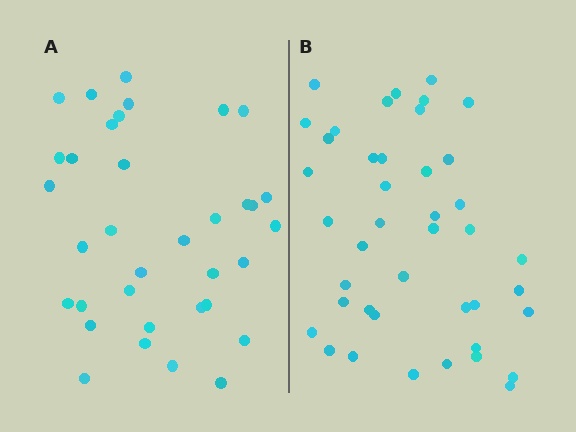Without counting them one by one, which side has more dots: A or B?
Region B (the right region) has more dots.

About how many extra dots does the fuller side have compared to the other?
Region B has roughly 8 or so more dots than region A.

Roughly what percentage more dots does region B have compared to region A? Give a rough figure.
About 20% more.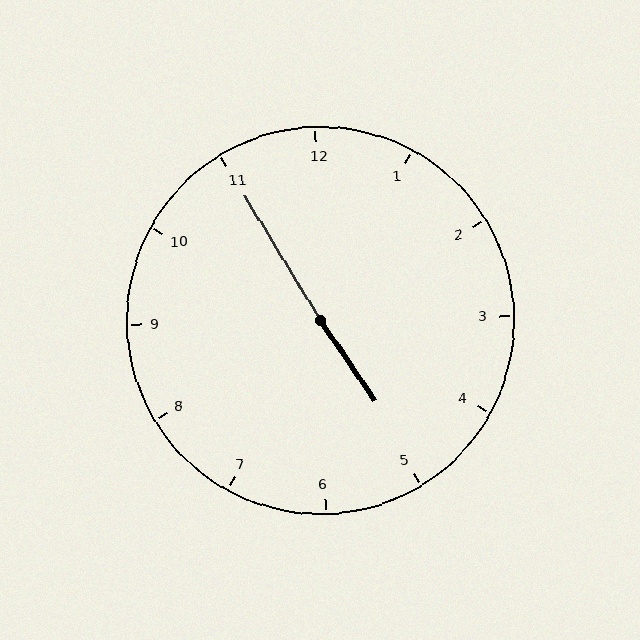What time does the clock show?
4:55.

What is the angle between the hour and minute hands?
Approximately 178 degrees.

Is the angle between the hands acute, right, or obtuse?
It is obtuse.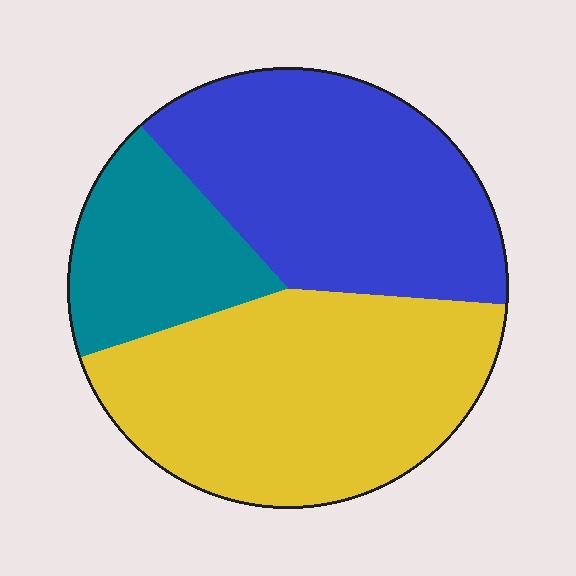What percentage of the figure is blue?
Blue takes up about three eighths (3/8) of the figure.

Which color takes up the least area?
Teal, at roughly 20%.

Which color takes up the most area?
Yellow, at roughly 45%.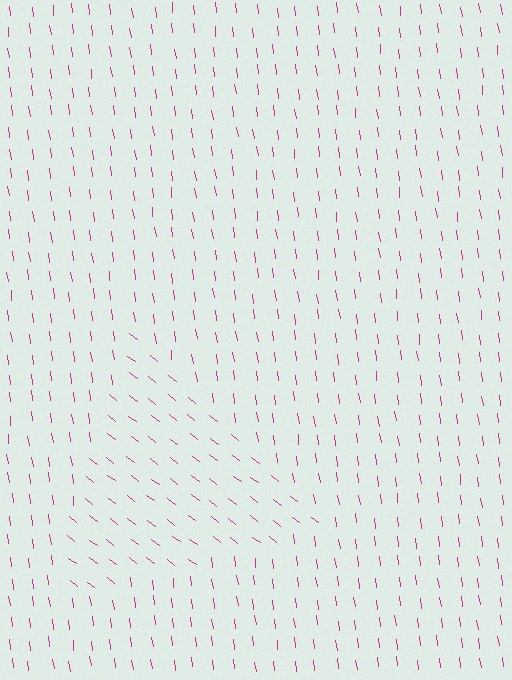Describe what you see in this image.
The image is filled with small magenta line segments. A triangle region in the image has lines oriented differently from the surrounding lines, creating a visible texture boundary.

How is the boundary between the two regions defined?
The boundary is defined purely by a change in line orientation (approximately 45 degrees difference). All lines are the same color and thickness.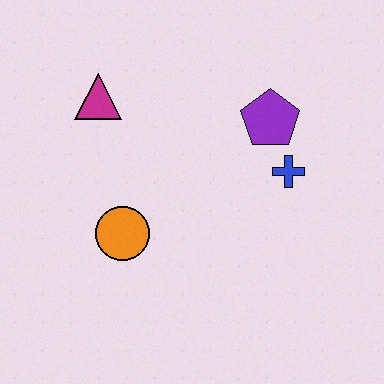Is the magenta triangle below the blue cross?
No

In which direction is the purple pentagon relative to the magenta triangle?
The purple pentagon is to the right of the magenta triangle.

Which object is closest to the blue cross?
The purple pentagon is closest to the blue cross.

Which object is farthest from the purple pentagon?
The orange circle is farthest from the purple pentagon.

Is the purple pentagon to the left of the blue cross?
Yes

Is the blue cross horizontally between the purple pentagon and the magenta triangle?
No